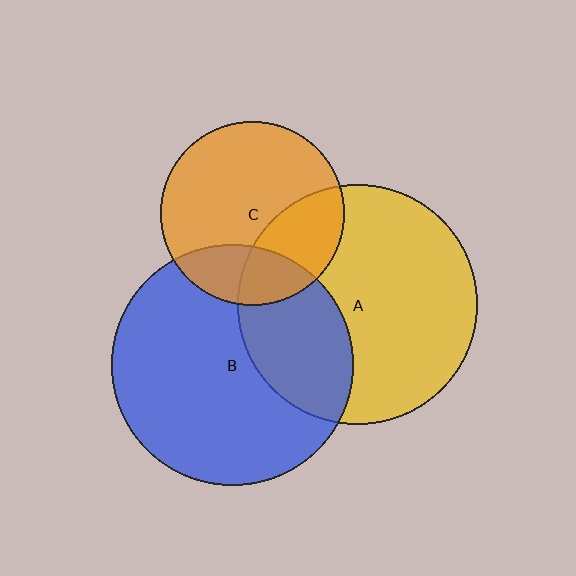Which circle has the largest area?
Circle B (blue).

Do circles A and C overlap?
Yes.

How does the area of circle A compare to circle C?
Approximately 1.7 times.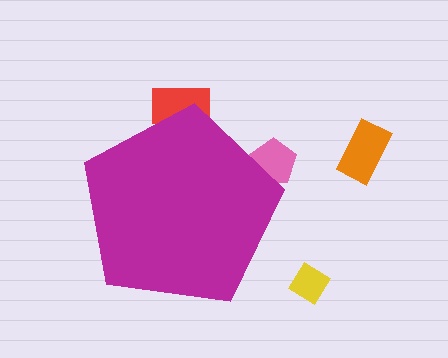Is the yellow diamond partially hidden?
No, the yellow diamond is fully visible.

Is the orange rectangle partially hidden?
No, the orange rectangle is fully visible.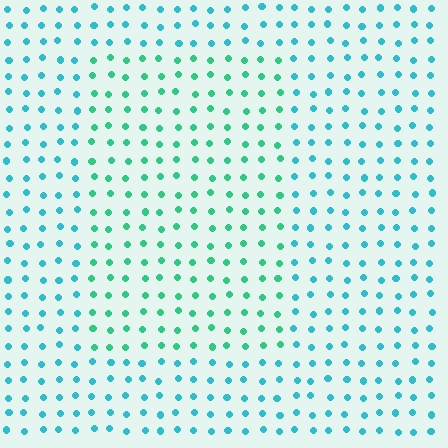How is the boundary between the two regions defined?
The boundary is defined purely by a slight shift in hue (about 32 degrees). Spacing, size, and orientation are identical on both sides.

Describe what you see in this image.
The image is filled with small cyan elements in a uniform arrangement. A rectangle-shaped region is visible where the elements are tinted to a slightly different hue, forming a subtle color boundary.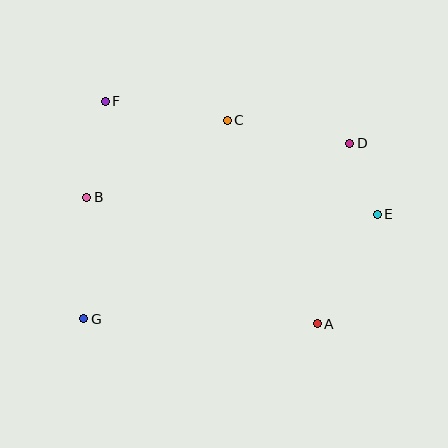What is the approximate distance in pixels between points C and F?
The distance between C and F is approximately 124 pixels.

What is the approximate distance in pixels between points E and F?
The distance between E and F is approximately 295 pixels.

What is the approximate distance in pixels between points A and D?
The distance between A and D is approximately 184 pixels.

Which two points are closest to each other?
Points D and E are closest to each other.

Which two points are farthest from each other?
Points D and G are farthest from each other.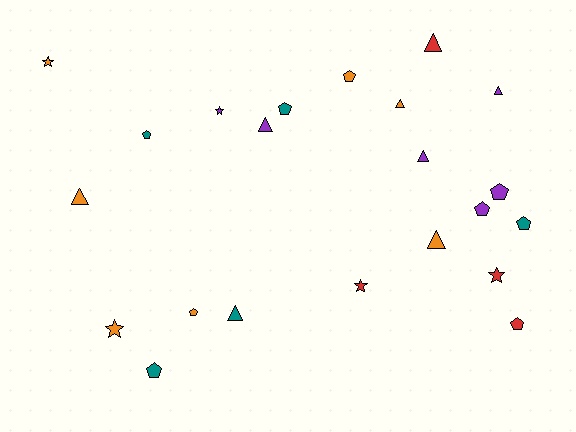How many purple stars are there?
There is 1 purple star.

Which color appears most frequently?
Orange, with 7 objects.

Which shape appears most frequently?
Pentagon, with 9 objects.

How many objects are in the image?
There are 22 objects.